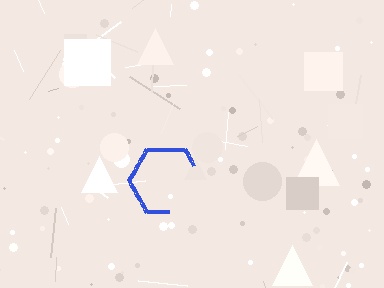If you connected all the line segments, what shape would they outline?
They would outline a hexagon.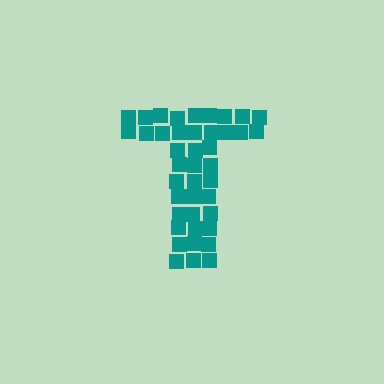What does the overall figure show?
The overall figure shows the letter T.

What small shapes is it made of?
It is made of small squares.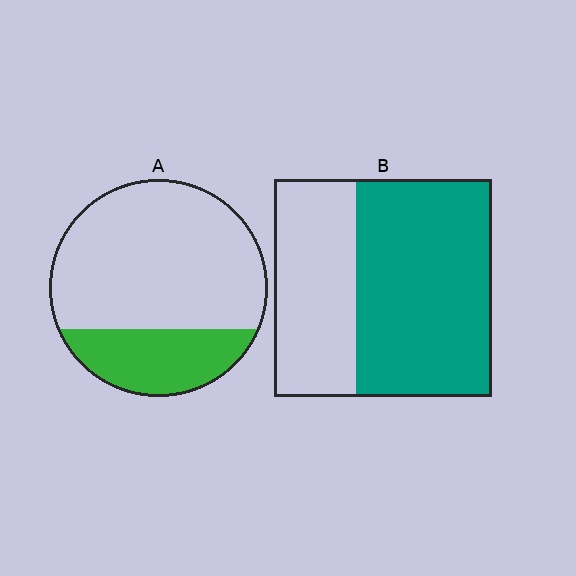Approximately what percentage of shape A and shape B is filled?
A is approximately 25% and B is approximately 60%.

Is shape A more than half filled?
No.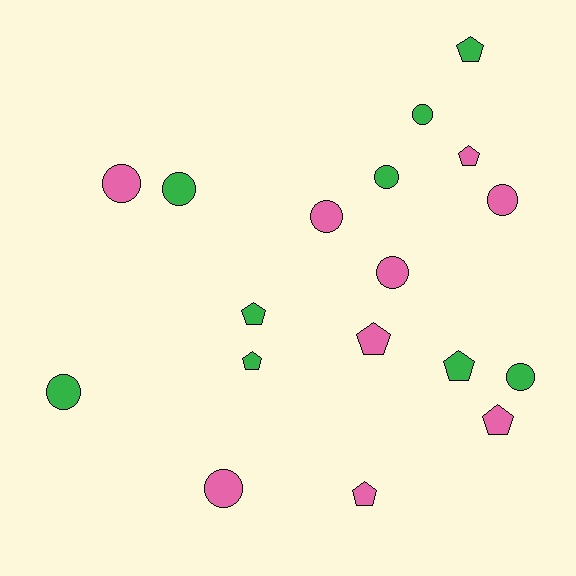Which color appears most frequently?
Pink, with 9 objects.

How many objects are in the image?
There are 18 objects.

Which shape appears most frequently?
Circle, with 10 objects.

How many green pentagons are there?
There are 4 green pentagons.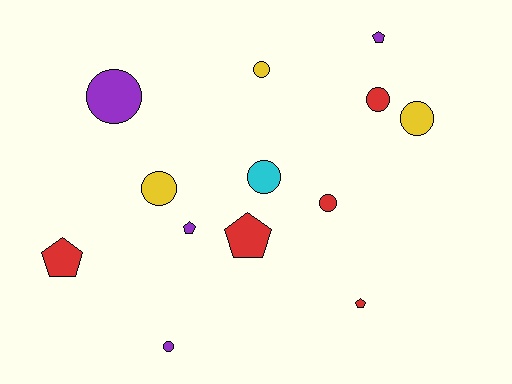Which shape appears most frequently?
Circle, with 8 objects.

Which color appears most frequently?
Red, with 5 objects.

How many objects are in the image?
There are 13 objects.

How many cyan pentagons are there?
There are no cyan pentagons.